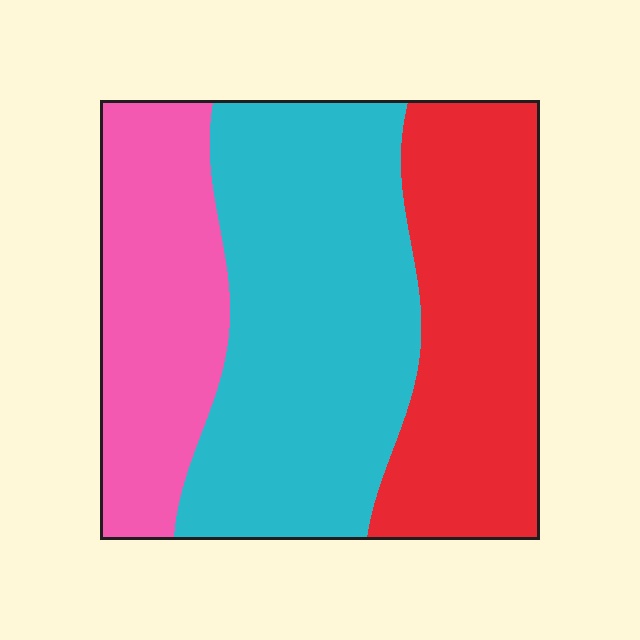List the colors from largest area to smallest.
From largest to smallest: cyan, red, pink.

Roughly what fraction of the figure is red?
Red covers 31% of the figure.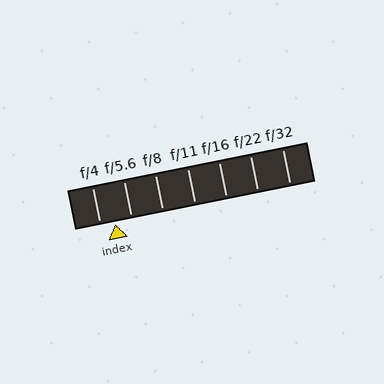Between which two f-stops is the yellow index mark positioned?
The index mark is between f/4 and f/5.6.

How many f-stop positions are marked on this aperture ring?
There are 7 f-stop positions marked.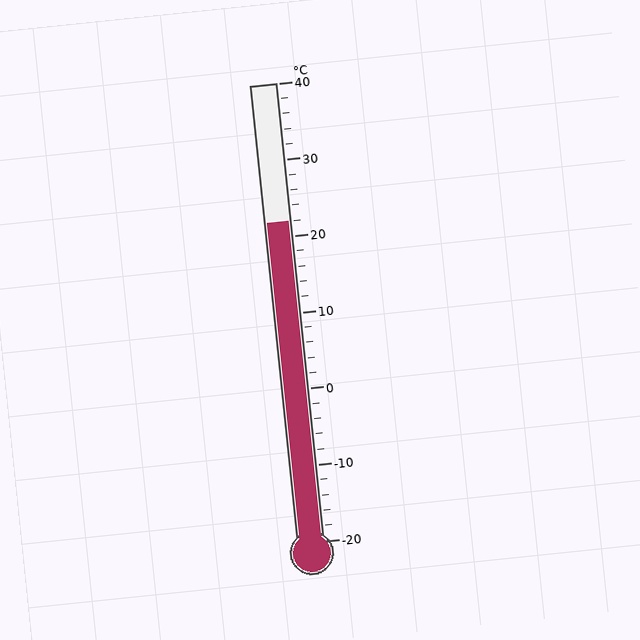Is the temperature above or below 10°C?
The temperature is above 10°C.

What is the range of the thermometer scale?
The thermometer scale ranges from -20°C to 40°C.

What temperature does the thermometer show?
The thermometer shows approximately 22°C.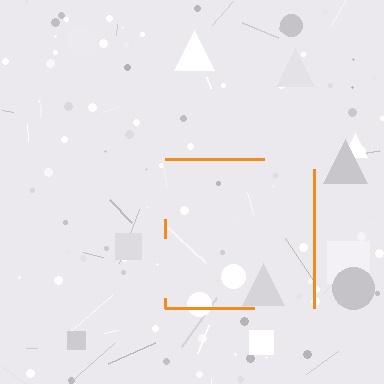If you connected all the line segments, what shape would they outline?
They would outline a square.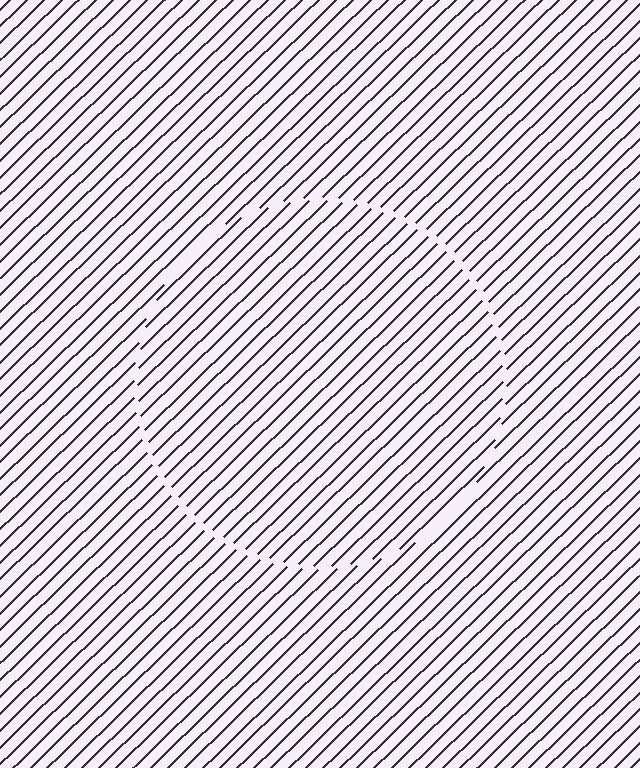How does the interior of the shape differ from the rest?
The interior of the shape contains the same grating, shifted by half a period — the contour is defined by the phase discontinuity where line-ends from the inner and outer gratings abut.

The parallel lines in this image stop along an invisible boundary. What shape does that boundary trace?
An illusory circle. The interior of the shape contains the same grating, shifted by half a period — the contour is defined by the phase discontinuity where line-ends from the inner and outer gratings abut.